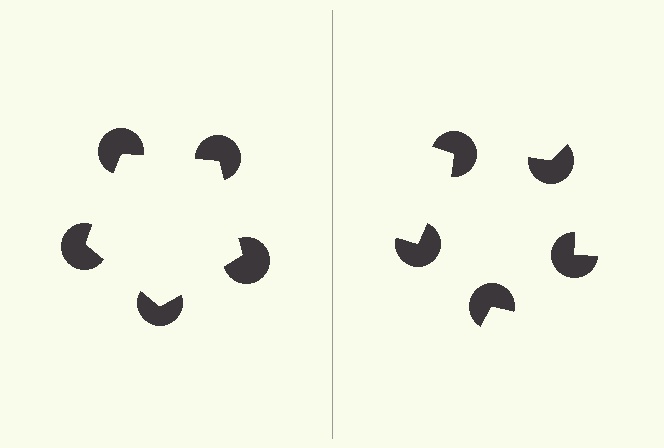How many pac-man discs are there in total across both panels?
10 — 5 on each side.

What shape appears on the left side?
An illusory pentagon.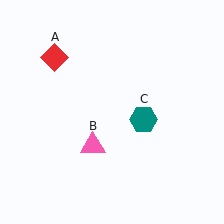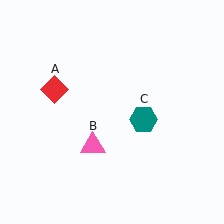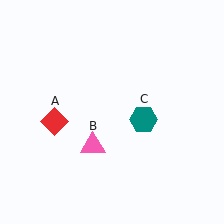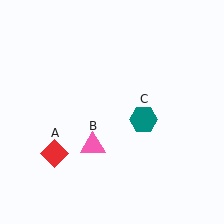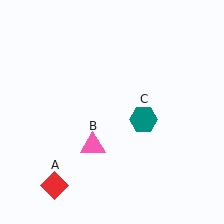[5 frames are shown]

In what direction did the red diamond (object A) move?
The red diamond (object A) moved down.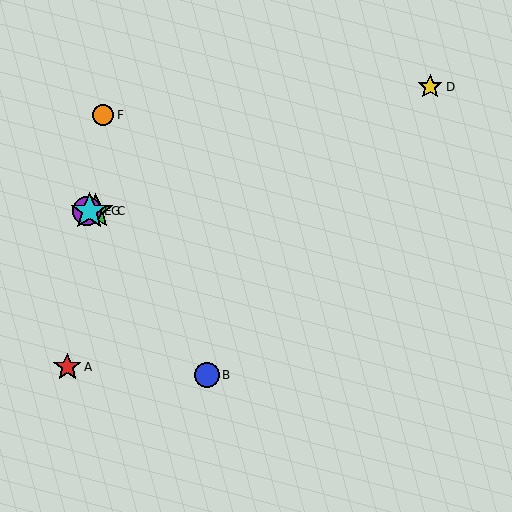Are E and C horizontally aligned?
Yes, both are at y≈211.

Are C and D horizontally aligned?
No, C is at y≈211 and D is at y≈87.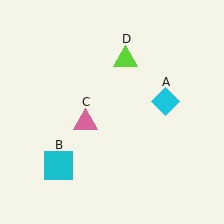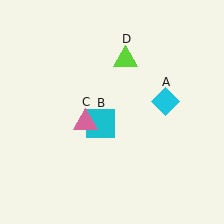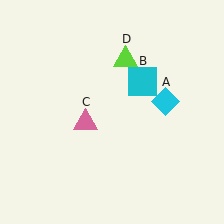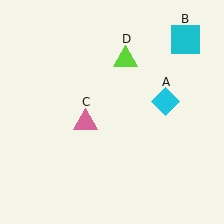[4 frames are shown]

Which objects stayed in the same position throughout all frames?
Cyan diamond (object A) and pink triangle (object C) and lime triangle (object D) remained stationary.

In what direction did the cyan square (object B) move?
The cyan square (object B) moved up and to the right.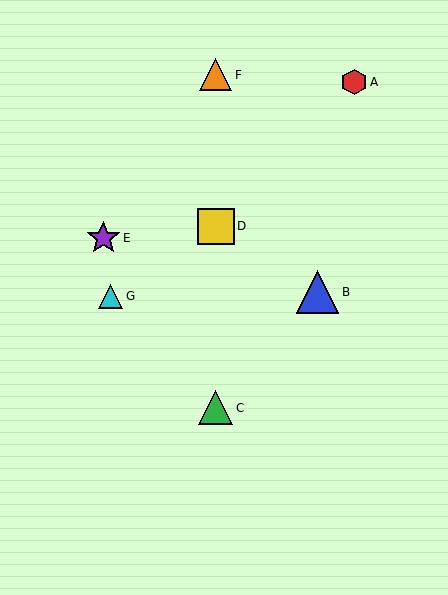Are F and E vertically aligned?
No, F is at x≈216 and E is at x≈103.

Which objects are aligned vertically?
Objects C, D, F are aligned vertically.